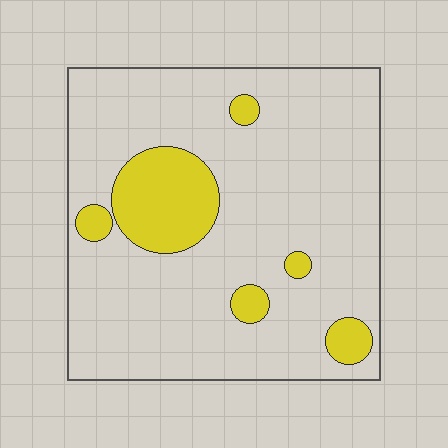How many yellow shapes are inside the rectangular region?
6.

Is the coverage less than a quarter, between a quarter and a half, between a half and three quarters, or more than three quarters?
Less than a quarter.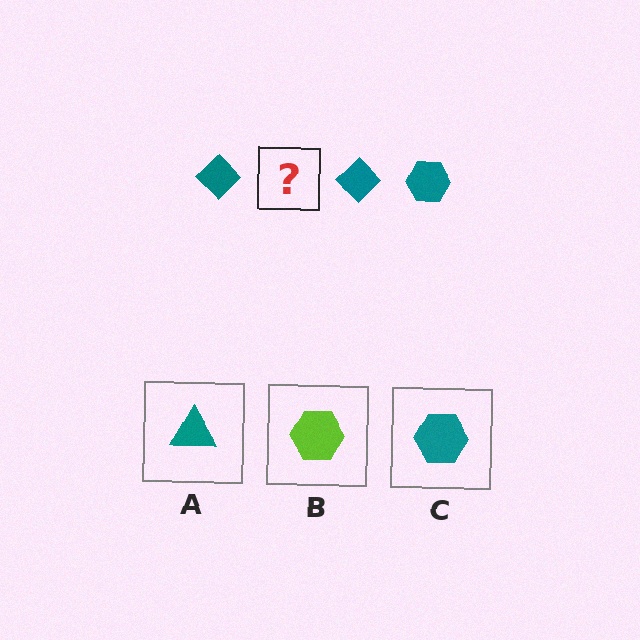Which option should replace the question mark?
Option C.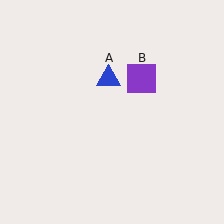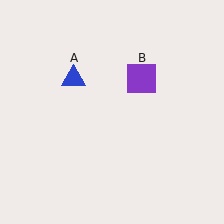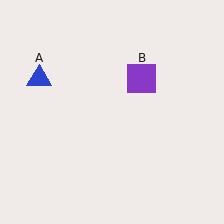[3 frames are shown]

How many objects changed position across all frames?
1 object changed position: blue triangle (object A).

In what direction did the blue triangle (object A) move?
The blue triangle (object A) moved left.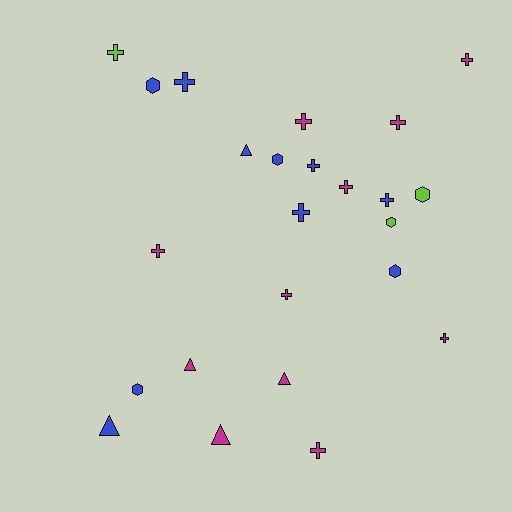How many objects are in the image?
There are 24 objects.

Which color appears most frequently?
Magenta, with 11 objects.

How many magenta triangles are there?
There are 3 magenta triangles.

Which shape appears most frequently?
Cross, with 13 objects.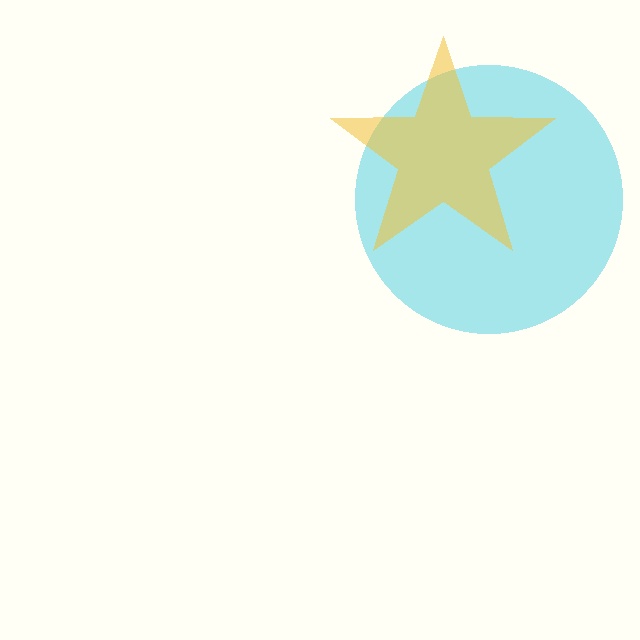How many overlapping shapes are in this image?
There are 2 overlapping shapes in the image.